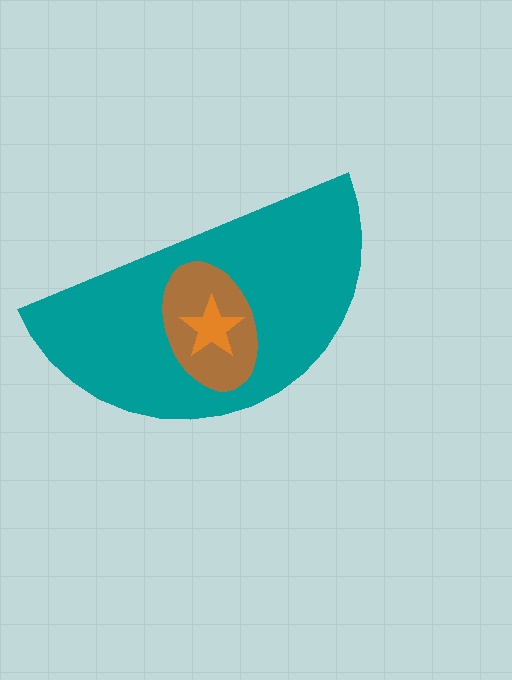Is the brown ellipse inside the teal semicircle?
Yes.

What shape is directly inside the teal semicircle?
The brown ellipse.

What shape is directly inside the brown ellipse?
The orange star.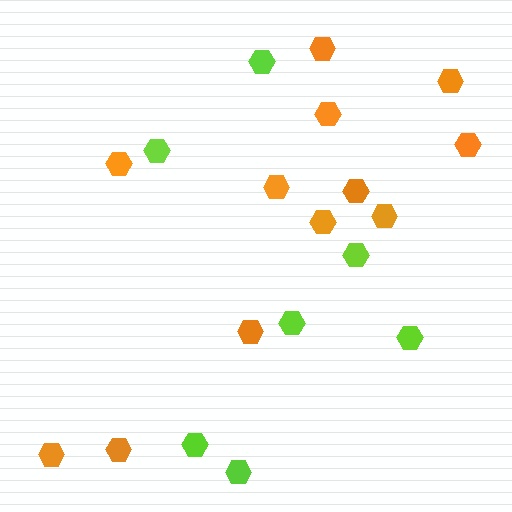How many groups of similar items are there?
There are 2 groups: one group of orange hexagons (12) and one group of lime hexagons (7).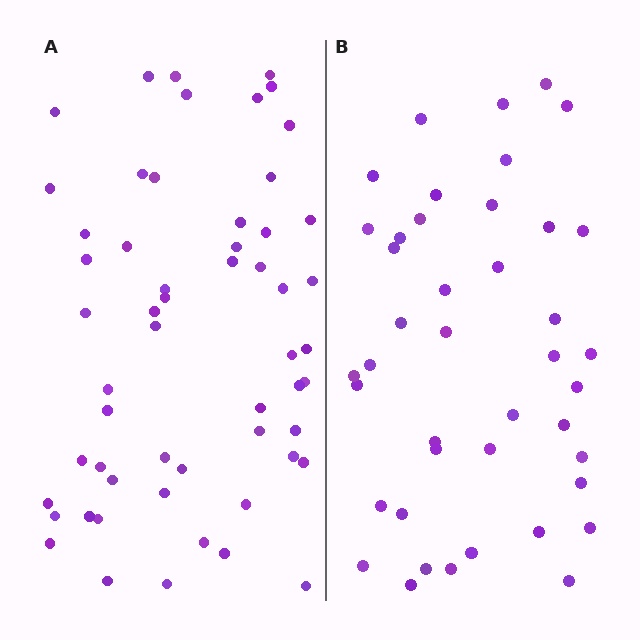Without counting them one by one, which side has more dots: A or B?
Region A (the left region) has more dots.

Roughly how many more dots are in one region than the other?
Region A has approximately 15 more dots than region B.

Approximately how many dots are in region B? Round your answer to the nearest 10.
About 40 dots. (The exact count is 42, which rounds to 40.)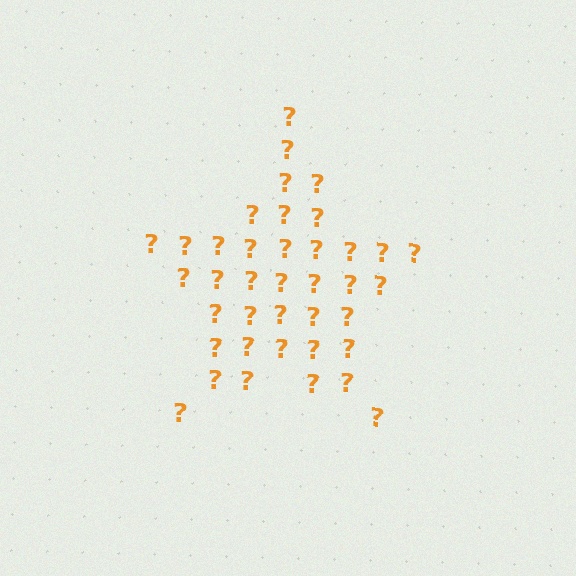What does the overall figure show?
The overall figure shows a star.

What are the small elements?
The small elements are question marks.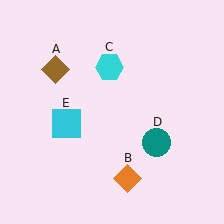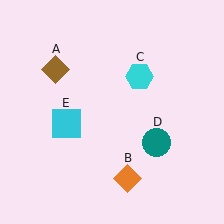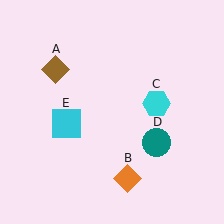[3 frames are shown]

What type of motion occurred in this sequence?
The cyan hexagon (object C) rotated clockwise around the center of the scene.